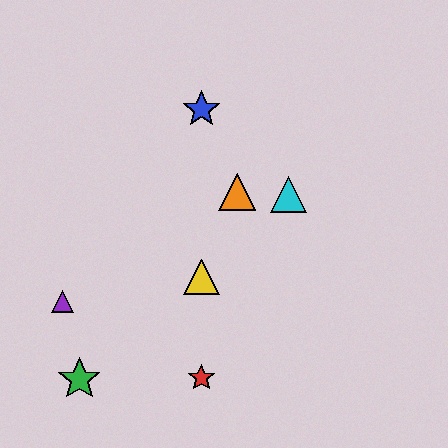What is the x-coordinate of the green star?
The green star is at x≈79.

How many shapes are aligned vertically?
3 shapes (the red star, the blue star, the yellow triangle) are aligned vertically.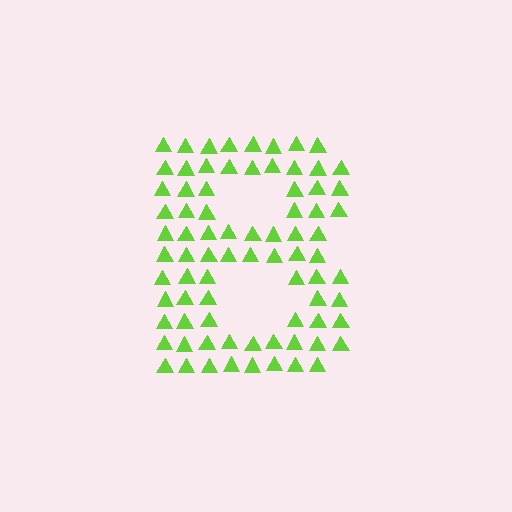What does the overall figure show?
The overall figure shows the letter B.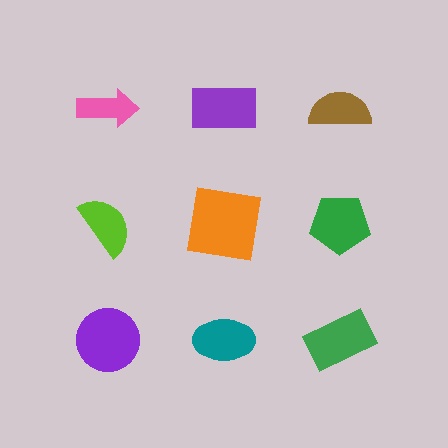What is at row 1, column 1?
A pink arrow.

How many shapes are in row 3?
3 shapes.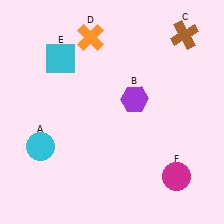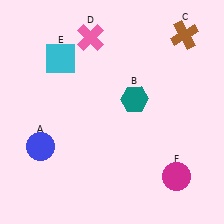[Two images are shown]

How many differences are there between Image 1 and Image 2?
There are 3 differences between the two images.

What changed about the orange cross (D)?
In Image 1, D is orange. In Image 2, it changed to pink.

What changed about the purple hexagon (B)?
In Image 1, B is purple. In Image 2, it changed to teal.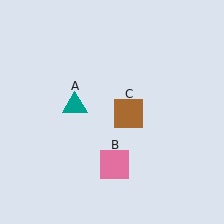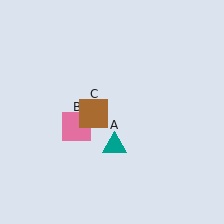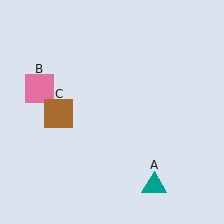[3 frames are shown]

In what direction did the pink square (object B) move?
The pink square (object B) moved up and to the left.